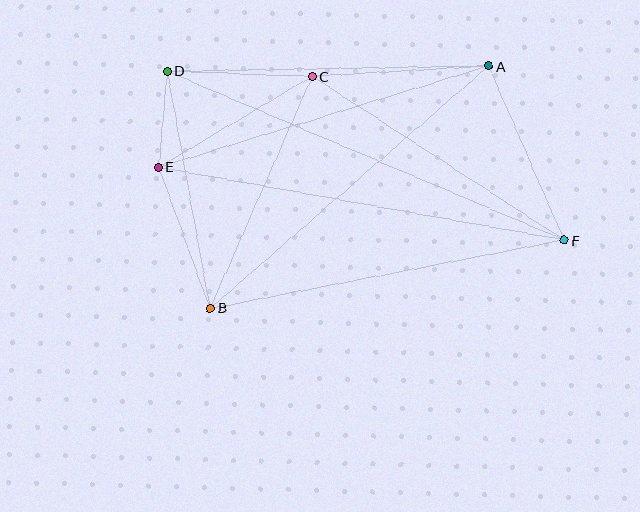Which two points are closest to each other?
Points D and E are closest to each other.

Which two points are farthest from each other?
Points D and F are farthest from each other.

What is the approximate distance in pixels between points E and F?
The distance between E and F is approximately 413 pixels.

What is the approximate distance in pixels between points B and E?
The distance between B and E is approximately 151 pixels.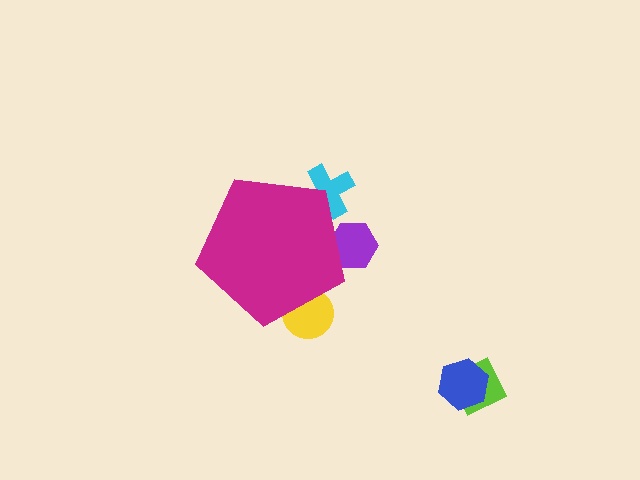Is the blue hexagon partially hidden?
No, the blue hexagon is fully visible.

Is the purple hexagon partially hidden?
Yes, the purple hexagon is partially hidden behind the magenta pentagon.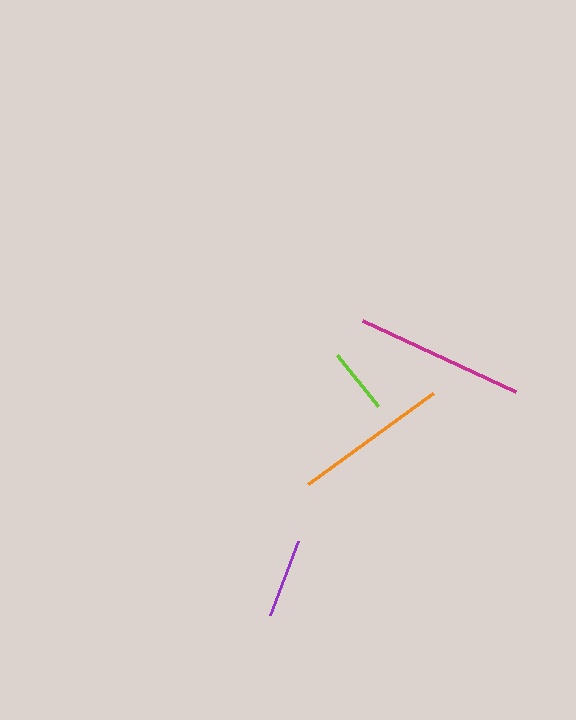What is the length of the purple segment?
The purple segment is approximately 80 pixels long.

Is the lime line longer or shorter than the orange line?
The orange line is longer than the lime line.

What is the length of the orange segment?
The orange segment is approximately 155 pixels long.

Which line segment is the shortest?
The lime line is the shortest at approximately 66 pixels.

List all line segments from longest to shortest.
From longest to shortest: magenta, orange, purple, lime.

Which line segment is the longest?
The magenta line is the longest at approximately 169 pixels.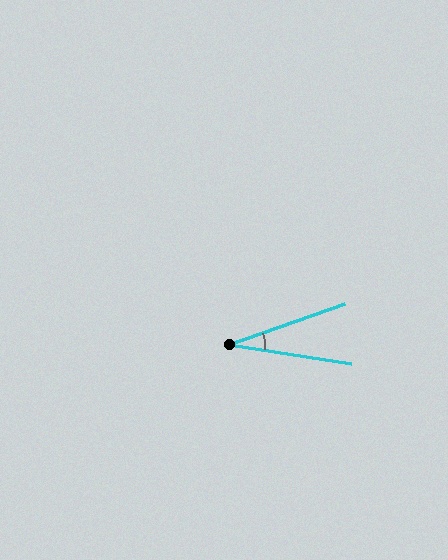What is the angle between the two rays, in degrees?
Approximately 28 degrees.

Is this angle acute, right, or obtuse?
It is acute.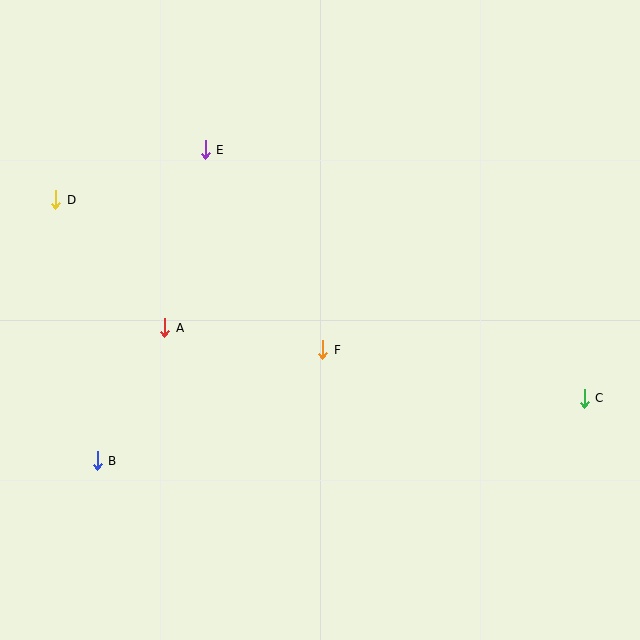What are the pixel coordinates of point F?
Point F is at (323, 350).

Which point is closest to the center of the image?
Point F at (323, 350) is closest to the center.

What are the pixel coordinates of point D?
Point D is at (56, 200).